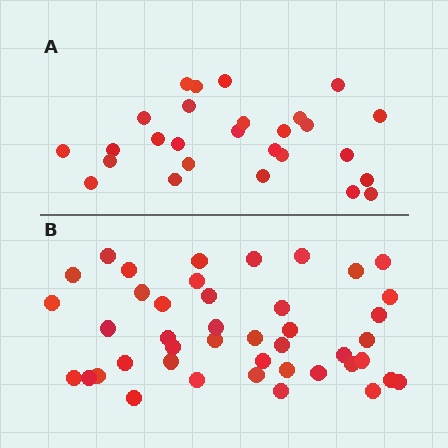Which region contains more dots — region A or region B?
Region B (the bottom region) has more dots.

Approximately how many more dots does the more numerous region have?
Region B has approximately 15 more dots than region A.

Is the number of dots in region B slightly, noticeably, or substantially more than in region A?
Region B has substantially more. The ratio is roughly 1.6 to 1.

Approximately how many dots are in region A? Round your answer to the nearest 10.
About 30 dots. (The exact count is 27, which rounds to 30.)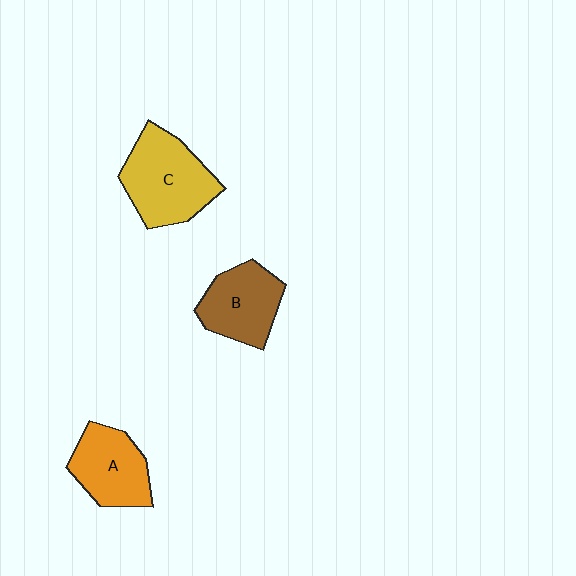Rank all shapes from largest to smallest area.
From largest to smallest: C (yellow), A (orange), B (brown).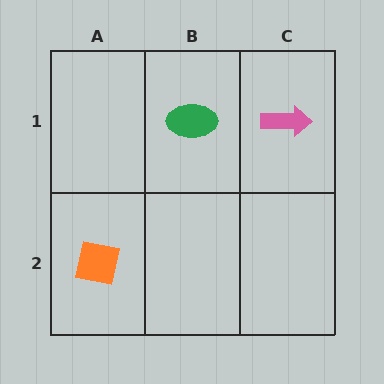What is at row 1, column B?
A green ellipse.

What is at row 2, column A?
An orange square.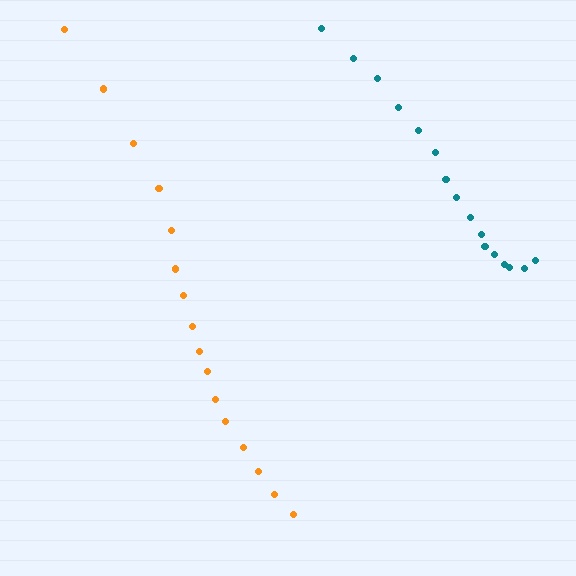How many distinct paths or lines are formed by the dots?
There are 2 distinct paths.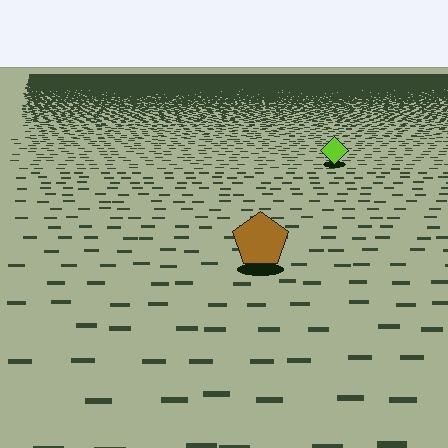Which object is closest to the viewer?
The brown pentagon is closest. The texture marks near it are larger and more spread out.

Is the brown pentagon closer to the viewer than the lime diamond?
Yes. The brown pentagon is closer — you can tell from the texture gradient: the ground texture is coarser near it.